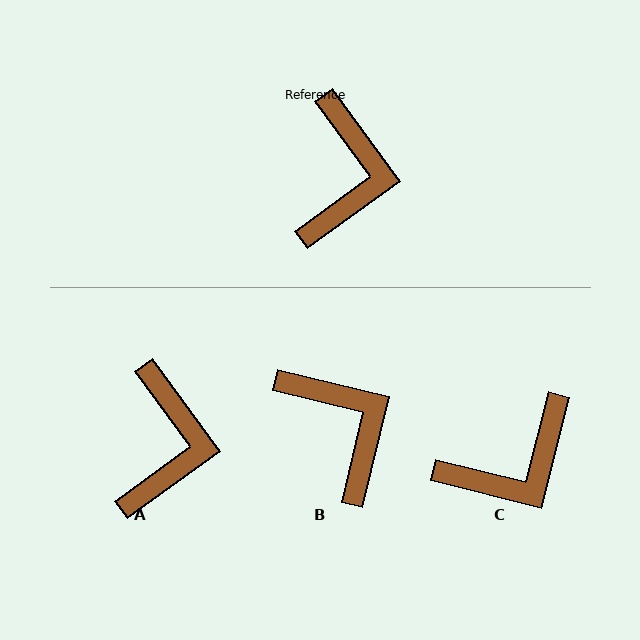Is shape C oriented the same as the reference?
No, it is off by about 50 degrees.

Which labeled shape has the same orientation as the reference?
A.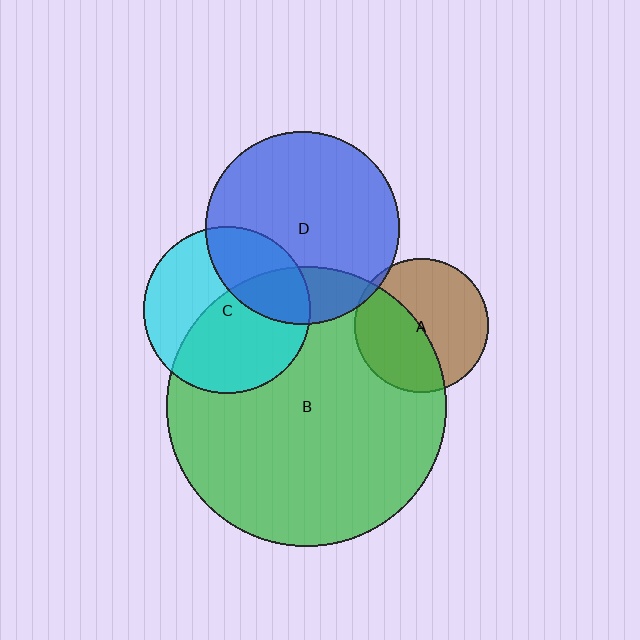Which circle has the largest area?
Circle B (green).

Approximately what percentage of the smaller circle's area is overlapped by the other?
Approximately 5%.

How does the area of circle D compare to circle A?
Approximately 2.1 times.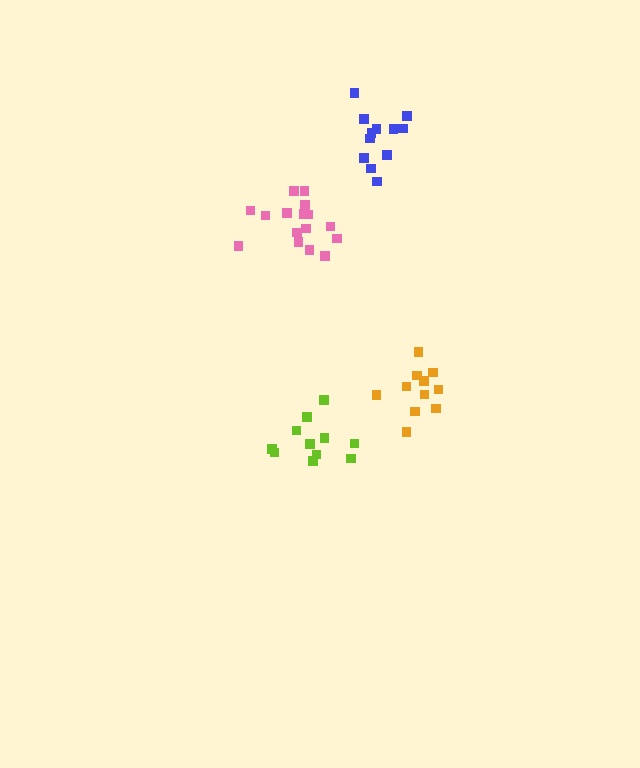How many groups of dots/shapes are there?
There are 4 groups.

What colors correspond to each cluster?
The clusters are colored: lime, orange, pink, blue.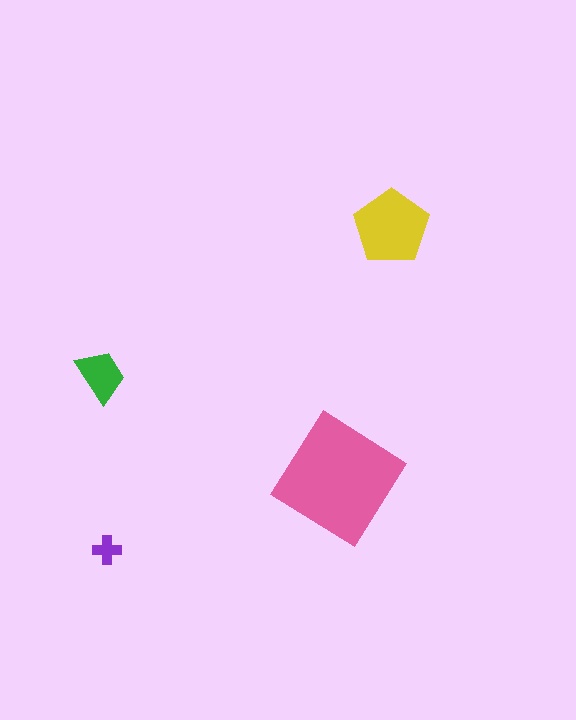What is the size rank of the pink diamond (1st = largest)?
1st.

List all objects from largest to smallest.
The pink diamond, the yellow pentagon, the green trapezoid, the purple cross.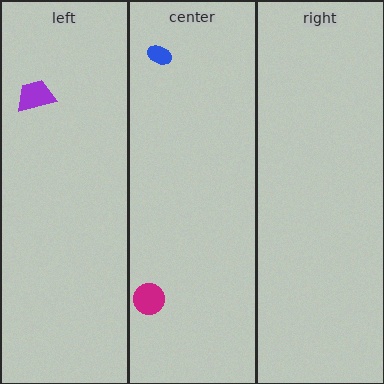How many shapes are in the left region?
1.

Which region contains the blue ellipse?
The center region.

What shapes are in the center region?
The blue ellipse, the magenta circle.